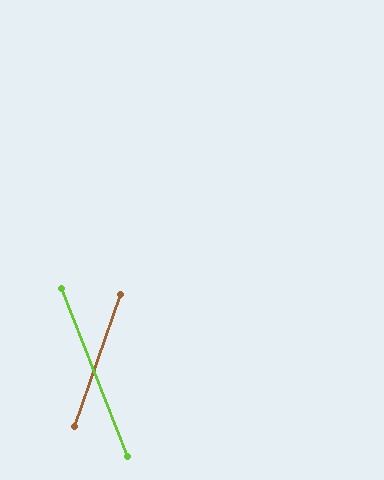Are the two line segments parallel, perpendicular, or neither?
Neither parallel nor perpendicular — they differ by about 41°.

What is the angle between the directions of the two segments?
Approximately 41 degrees.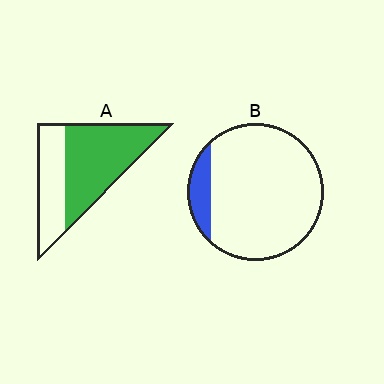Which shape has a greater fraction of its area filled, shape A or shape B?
Shape A.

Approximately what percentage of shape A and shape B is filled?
A is approximately 65% and B is approximately 10%.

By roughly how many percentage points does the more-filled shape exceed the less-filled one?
By roughly 50 percentage points (A over B).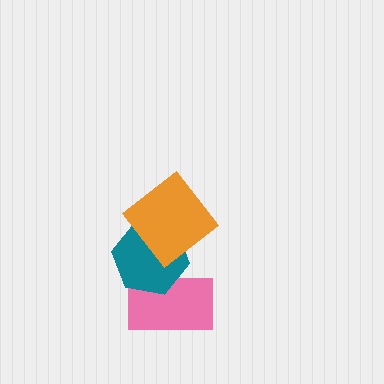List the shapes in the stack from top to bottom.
From top to bottom: the orange diamond, the teal hexagon, the pink rectangle.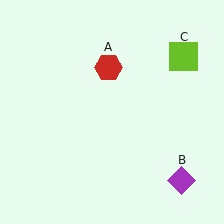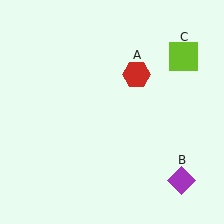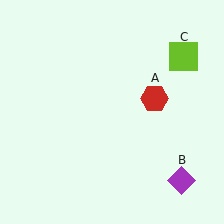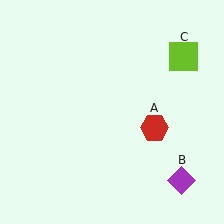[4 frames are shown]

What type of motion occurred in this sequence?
The red hexagon (object A) rotated clockwise around the center of the scene.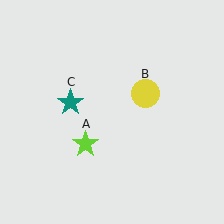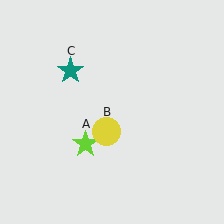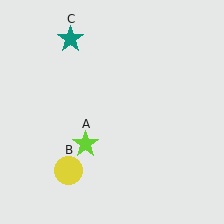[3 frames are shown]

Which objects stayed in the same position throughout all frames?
Lime star (object A) remained stationary.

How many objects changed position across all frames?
2 objects changed position: yellow circle (object B), teal star (object C).